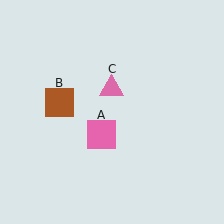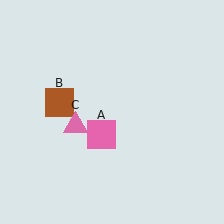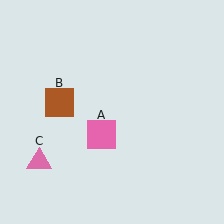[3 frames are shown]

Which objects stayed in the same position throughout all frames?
Pink square (object A) and brown square (object B) remained stationary.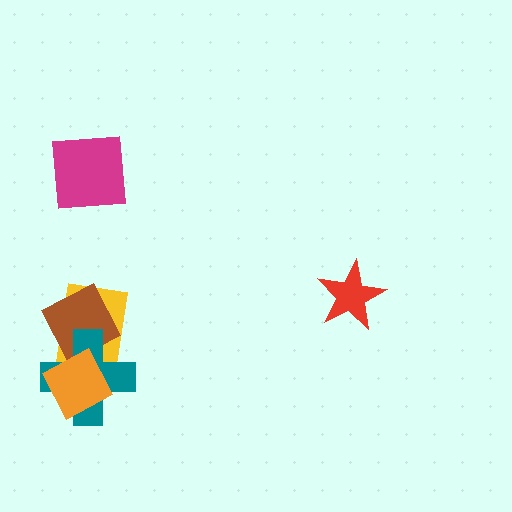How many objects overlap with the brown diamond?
2 objects overlap with the brown diamond.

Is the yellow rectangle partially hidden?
Yes, it is partially covered by another shape.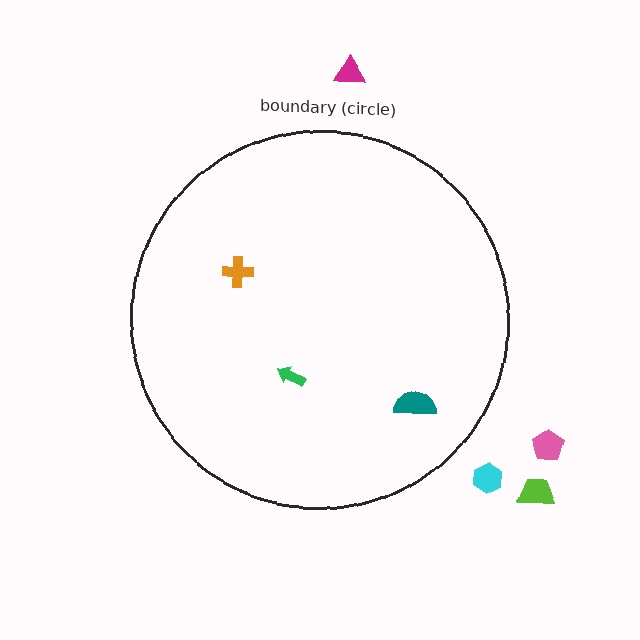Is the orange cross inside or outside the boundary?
Inside.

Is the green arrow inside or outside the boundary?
Inside.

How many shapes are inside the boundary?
3 inside, 4 outside.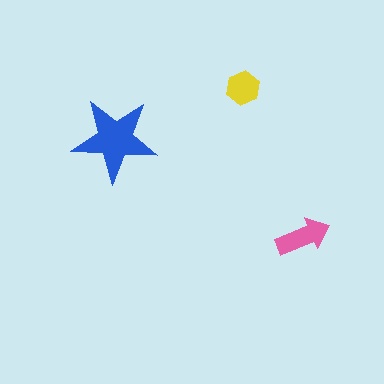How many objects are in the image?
There are 3 objects in the image.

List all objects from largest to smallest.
The blue star, the pink arrow, the yellow hexagon.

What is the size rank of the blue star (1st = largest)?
1st.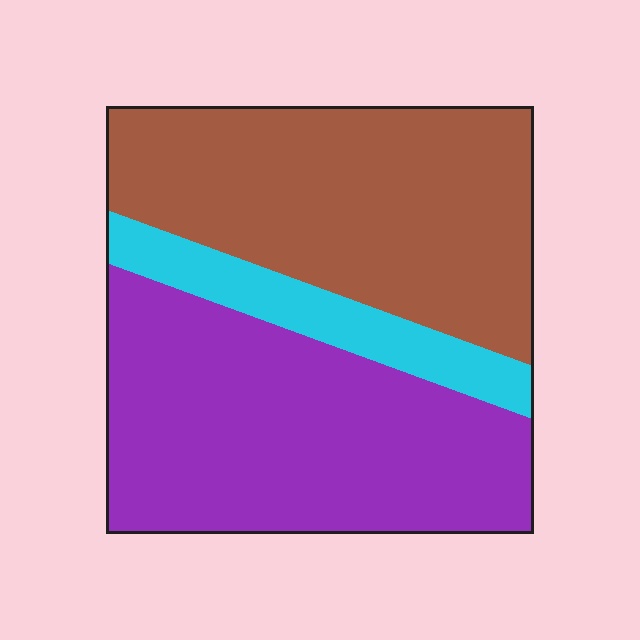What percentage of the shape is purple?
Purple takes up between a third and a half of the shape.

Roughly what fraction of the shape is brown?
Brown takes up about two fifths (2/5) of the shape.